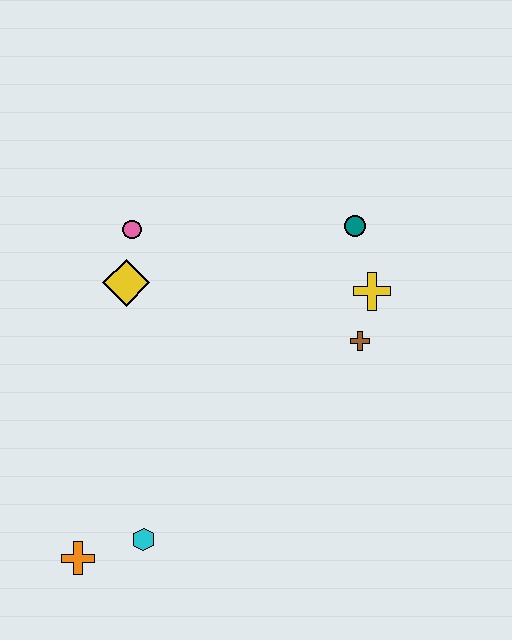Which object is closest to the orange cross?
The cyan hexagon is closest to the orange cross.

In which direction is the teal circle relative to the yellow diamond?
The teal circle is to the right of the yellow diamond.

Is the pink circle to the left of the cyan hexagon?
Yes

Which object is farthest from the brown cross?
The orange cross is farthest from the brown cross.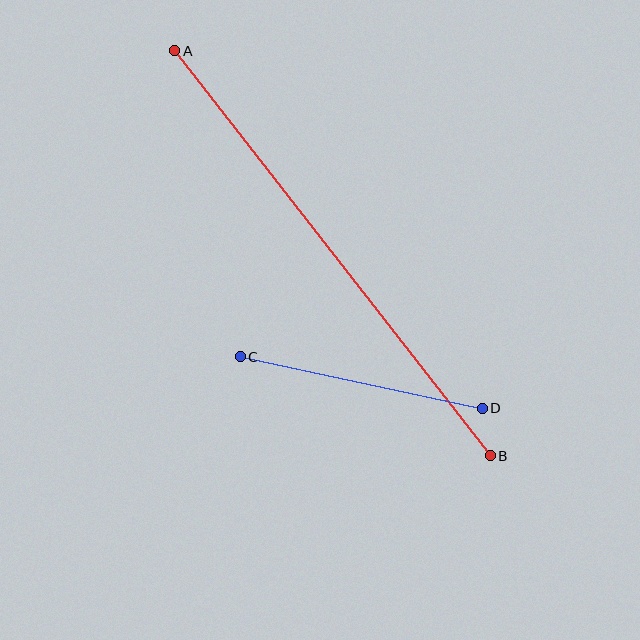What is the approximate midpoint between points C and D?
The midpoint is at approximately (361, 383) pixels.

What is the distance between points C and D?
The distance is approximately 248 pixels.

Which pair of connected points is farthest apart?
Points A and B are farthest apart.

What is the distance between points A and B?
The distance is approximately 513 pixels.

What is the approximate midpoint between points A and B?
The midpoint is at approximately (332, 253) pixels.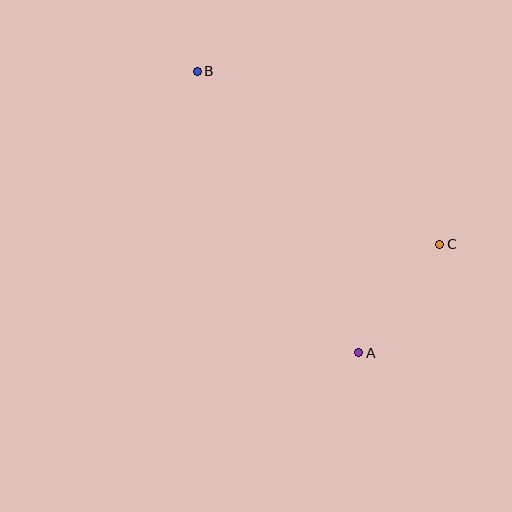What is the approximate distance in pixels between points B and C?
The distance between B and C is approximately 298 pixels.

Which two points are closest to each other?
Points A and C are closest to each other.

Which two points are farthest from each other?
Points A and B are farthest from each other.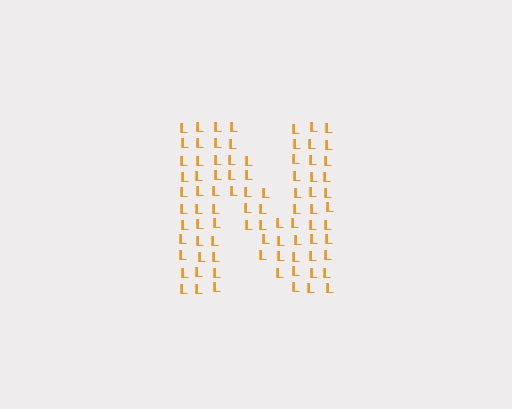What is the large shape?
The large shape is the letter N.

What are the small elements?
The small elements are letter L's.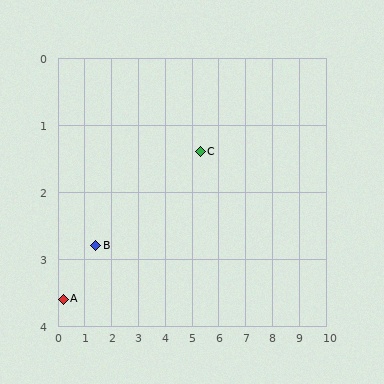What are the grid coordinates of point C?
Point C is at approximately (5.3, 1.4).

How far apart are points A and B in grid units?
Points A and B are about 1.4 grid units apart.